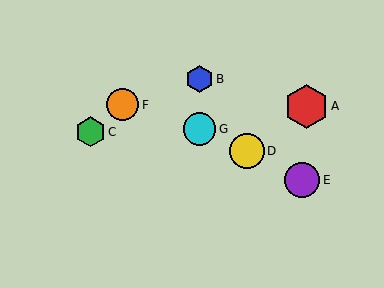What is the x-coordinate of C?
Object C is at x≈91.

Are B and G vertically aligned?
Yes, both are at x≈200.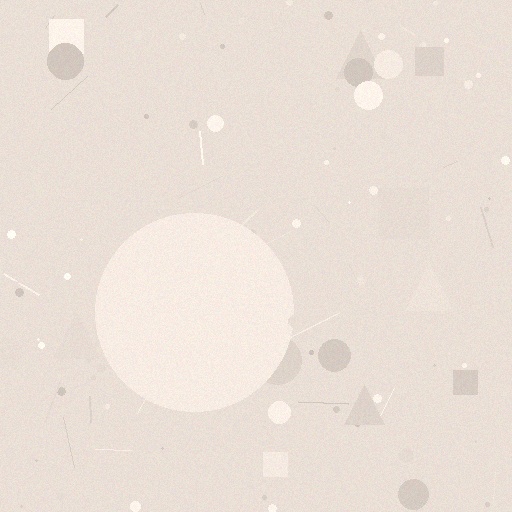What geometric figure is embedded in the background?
A circle is embedded in the background.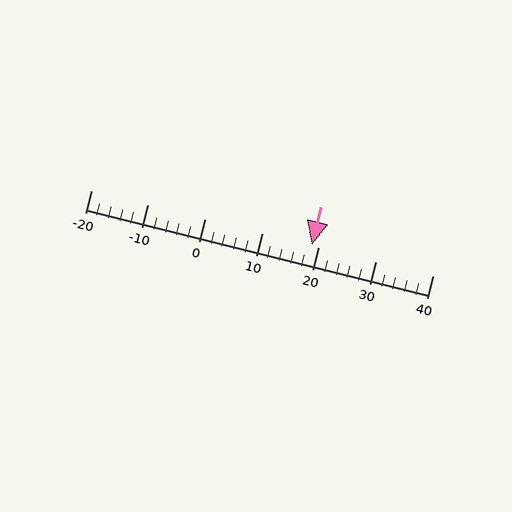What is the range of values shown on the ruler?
The ruler shows values from -20 to 40.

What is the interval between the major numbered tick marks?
The major tick marks are spaced 10 units apart.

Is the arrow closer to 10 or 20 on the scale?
The arrow is closer to 20.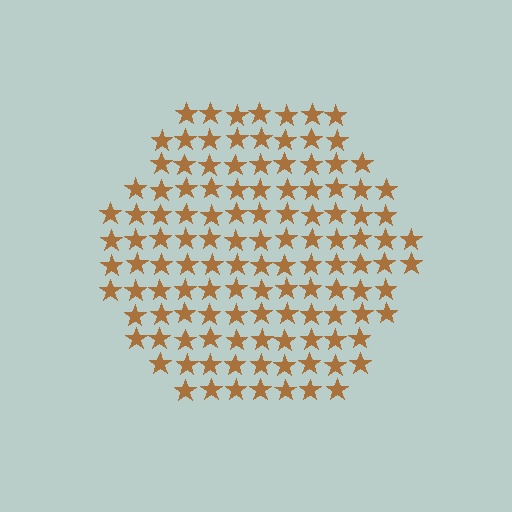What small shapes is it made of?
It is made of small stars.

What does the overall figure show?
The overall figure shows a hexagon.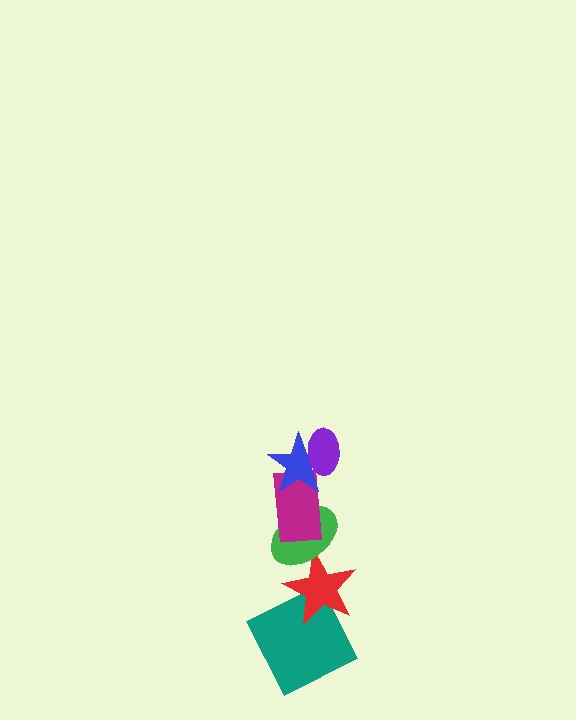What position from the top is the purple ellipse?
The purple ellipse is 1st from the top.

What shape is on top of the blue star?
The purple ellipse is on top of the blue star.